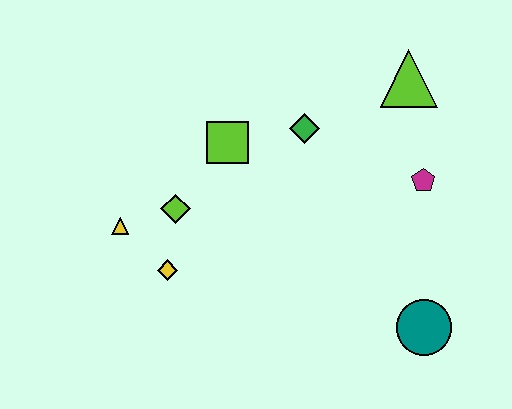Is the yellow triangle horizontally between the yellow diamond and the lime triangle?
No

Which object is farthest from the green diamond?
The teal circle is farthest from the green diamond.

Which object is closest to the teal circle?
The magenta pentagon is closest to the teal circle.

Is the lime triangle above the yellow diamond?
Yes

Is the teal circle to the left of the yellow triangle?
No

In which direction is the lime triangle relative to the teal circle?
The lime triangle is above the teal circle.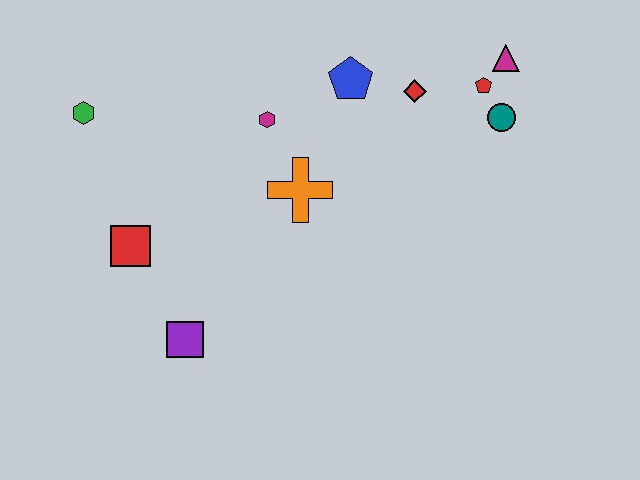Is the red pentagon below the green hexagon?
No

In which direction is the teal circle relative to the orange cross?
The teal circle is to the right of the orange cross.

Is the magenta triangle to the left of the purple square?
No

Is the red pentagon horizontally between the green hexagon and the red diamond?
No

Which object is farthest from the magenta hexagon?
The magenta triangle is farthest from the magenta hexagon.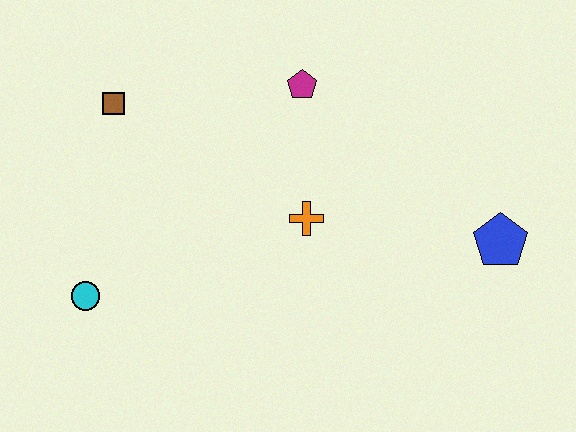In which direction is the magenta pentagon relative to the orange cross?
The magenta pentagon is above the orange cross.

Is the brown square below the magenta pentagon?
Yes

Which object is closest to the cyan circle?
The brown square is closest to the cyan circle.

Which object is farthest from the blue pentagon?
The cyan circle is farthest from the blue pentagon.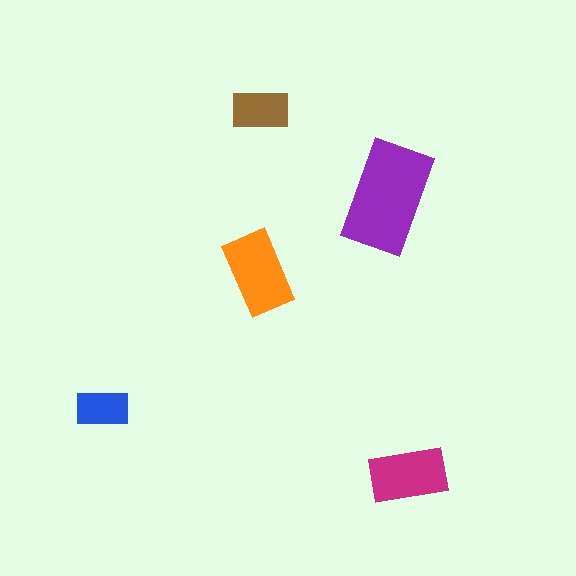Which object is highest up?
The brown rectangle is topmost.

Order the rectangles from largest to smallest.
the purple one, the orange one, the magenta one, the brown one, the blue one.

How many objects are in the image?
There are 5 objects in the image.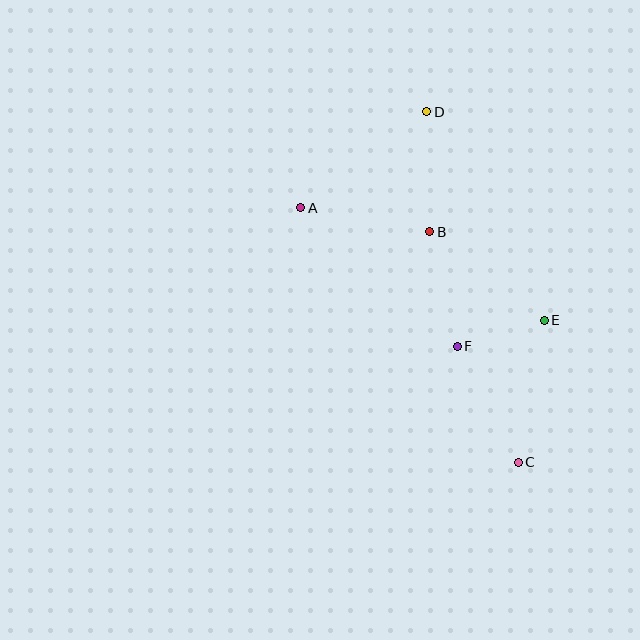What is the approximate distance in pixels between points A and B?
The distance between A and B is approximately 131 pixels.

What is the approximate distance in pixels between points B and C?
The distance between B and C is approximately 247 pixels.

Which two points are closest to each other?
Points E and F are closest to each other.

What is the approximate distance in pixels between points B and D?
The distance between B and D is approximately 120 pixels.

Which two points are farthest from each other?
Points C and D are farthest from each other.